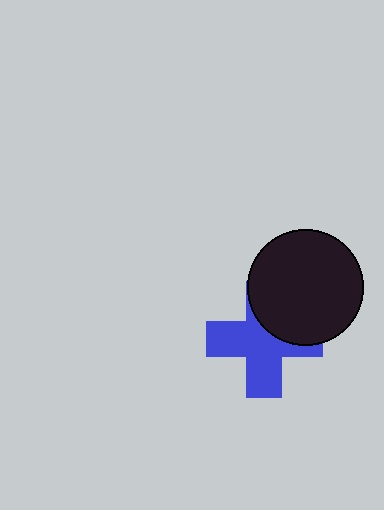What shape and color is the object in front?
The object in front is a black circle.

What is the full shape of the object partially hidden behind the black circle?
The partially hidden object is a blue cross.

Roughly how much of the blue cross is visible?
About half of it is visible (roughly 65%).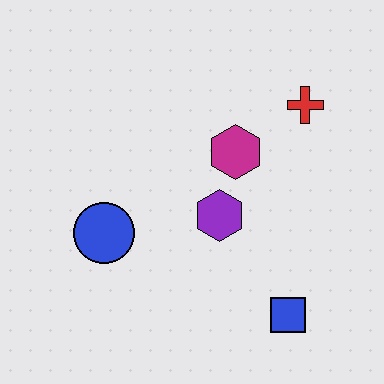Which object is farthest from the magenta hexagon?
The blue square is farthest from the magenta hexagon.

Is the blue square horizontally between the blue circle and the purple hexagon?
No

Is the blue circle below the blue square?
No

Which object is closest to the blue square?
The purple hexagon is closest to the blue square.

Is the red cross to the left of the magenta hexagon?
No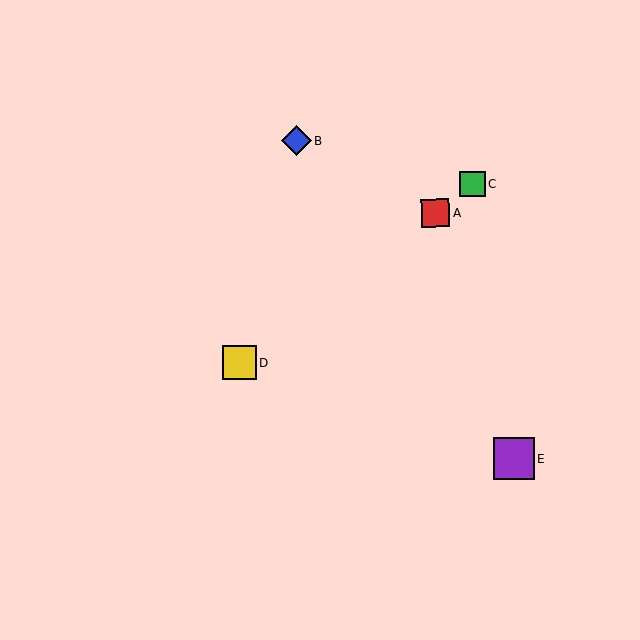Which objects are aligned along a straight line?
Objects A, C, D are aligned along a straight line.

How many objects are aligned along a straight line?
3 objects (A, C, D) are aligned along a straight line.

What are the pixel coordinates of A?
Object A is at (435, 213).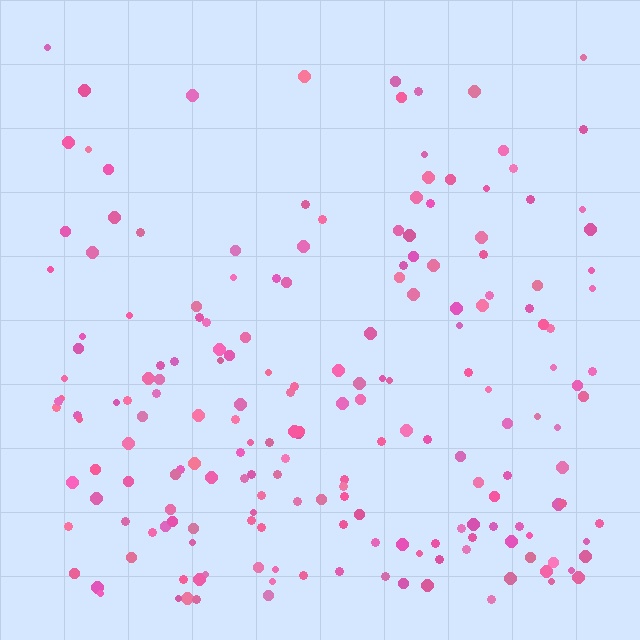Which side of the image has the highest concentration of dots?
The bottom.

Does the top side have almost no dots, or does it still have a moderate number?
Still a moderate number, just noticeably fewer than the bottom.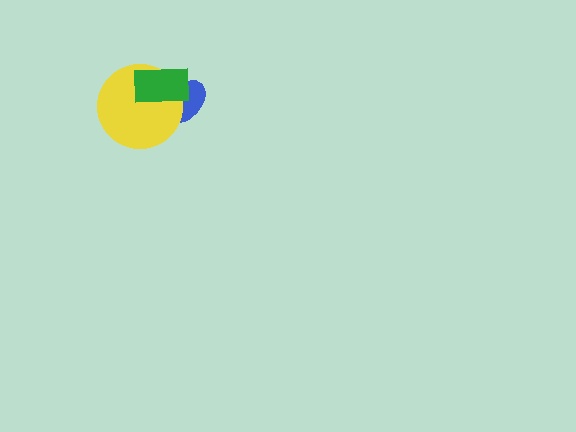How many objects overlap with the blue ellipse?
2 objects overlap with the blue ellipse.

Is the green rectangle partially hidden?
No, no other shape covers it.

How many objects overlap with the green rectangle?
2 objects overlap with the green rectangle.